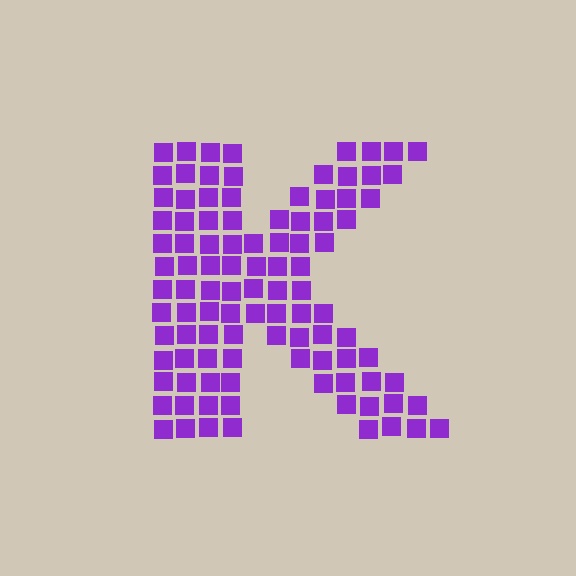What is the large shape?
The large shape is the letter K.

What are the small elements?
The small elements are squares.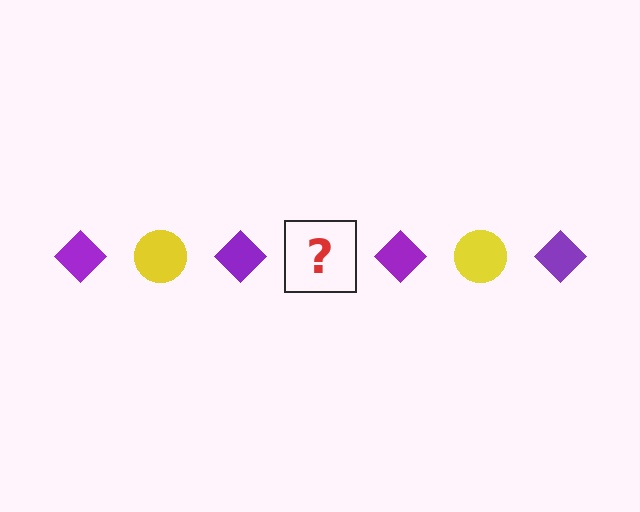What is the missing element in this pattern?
The missing element is a yellow circle.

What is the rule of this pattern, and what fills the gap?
The rule is that the pattern alternates between purple diamond and yellow circle. The gap should be filled with a yellow circle.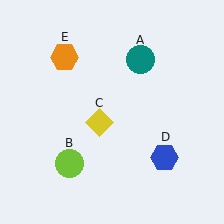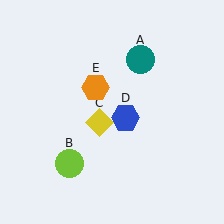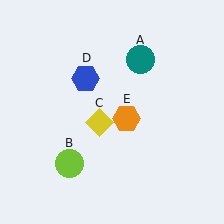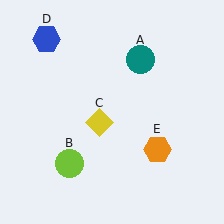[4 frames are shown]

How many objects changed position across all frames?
2 objects changed position: blue hexagon (object D), orange hexagon (object E).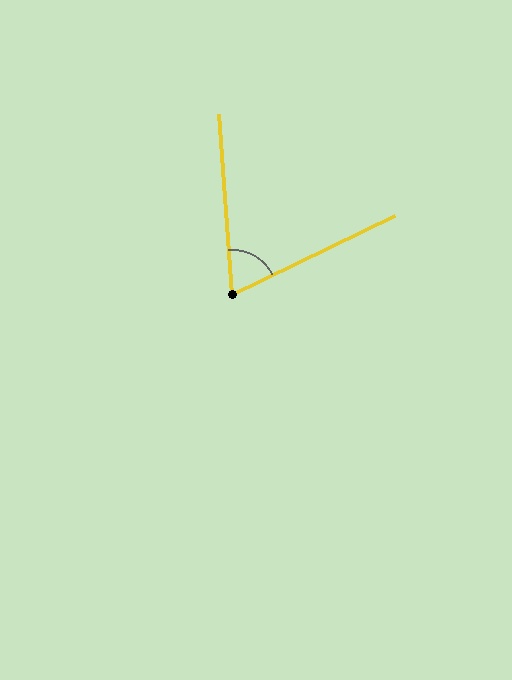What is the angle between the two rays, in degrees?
Approximately 68 degrees.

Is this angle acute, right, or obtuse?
It is acute.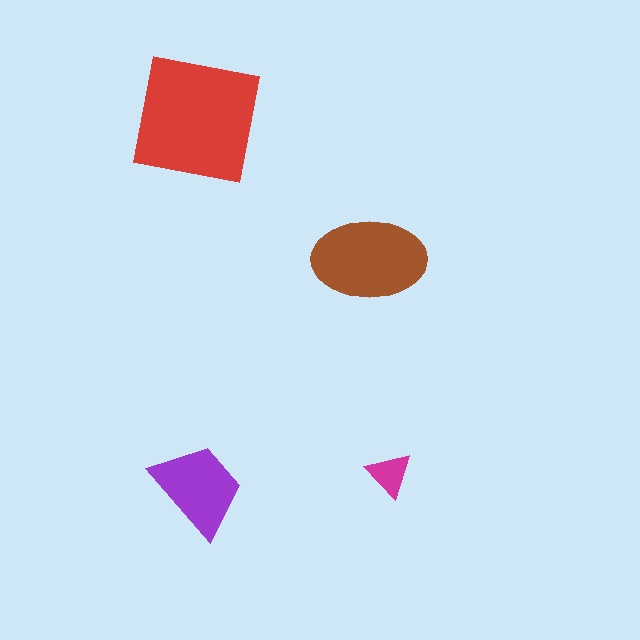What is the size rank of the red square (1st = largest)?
1st.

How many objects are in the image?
There are 4 objects in the image.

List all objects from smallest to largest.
The magenta triangle, the purple trapezoid, the brown ellipse, the red square.